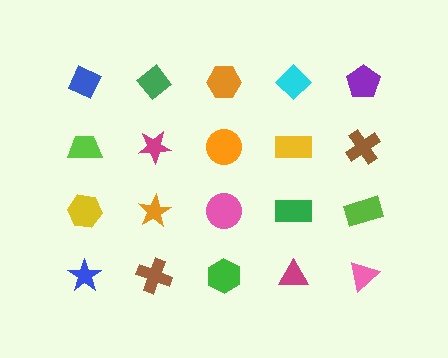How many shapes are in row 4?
5 shapes.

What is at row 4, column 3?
A green hexagon.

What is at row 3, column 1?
A yellow hexagon.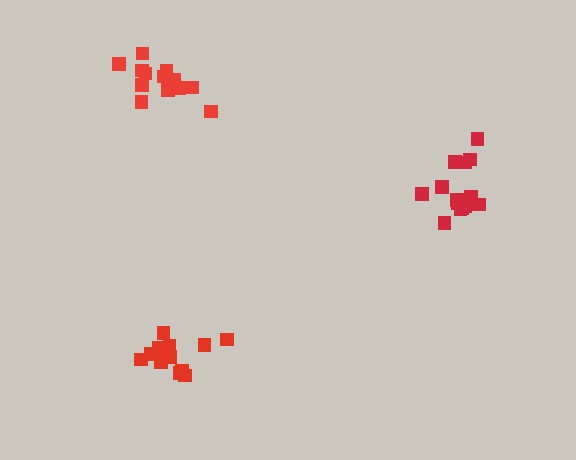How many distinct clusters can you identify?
There are 3 distinct clusters.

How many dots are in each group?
Group 1: 15 dots, Group 2: 14 dots, Group 3: 12 dots (41 total).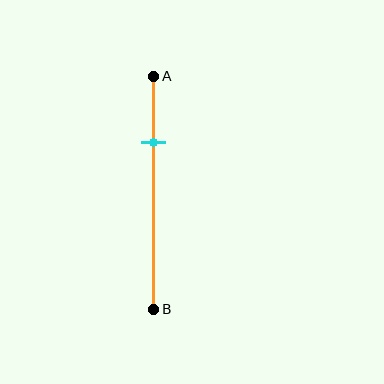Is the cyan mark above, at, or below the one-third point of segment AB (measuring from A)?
The cyan mark is above the one-third point of segment AB.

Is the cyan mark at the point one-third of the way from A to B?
No, the mark is at about 30% from A, not at the 33% one-third point.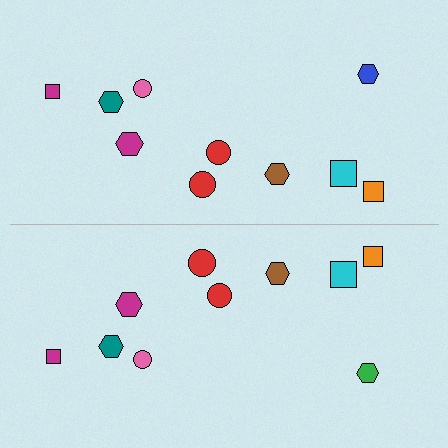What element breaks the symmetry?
The green hexagon on the bottom side breaks the symmetry — its mirror counterpart is blue.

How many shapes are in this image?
There are 20 shapes in this image.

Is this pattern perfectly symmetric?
No, the pattern is not perfectly symmetric. The green hexagon on the bottom side breaks the symmetry — its mirror counterpart is blue.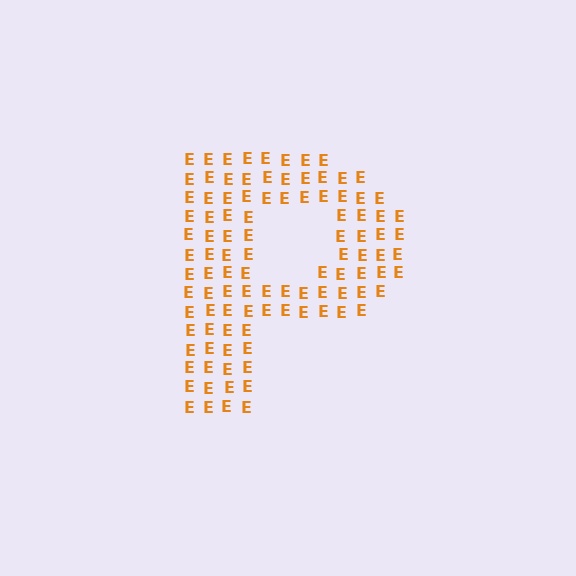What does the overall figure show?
The overall figure shows the letter P.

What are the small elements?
The small elements are letter E's.